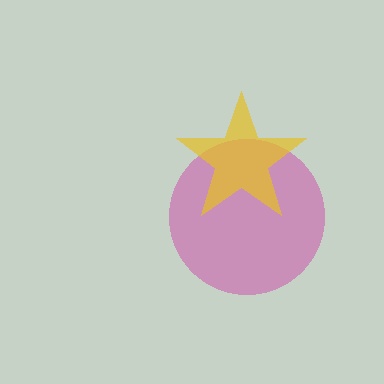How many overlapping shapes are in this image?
There are 2 overlapping shapes in the image.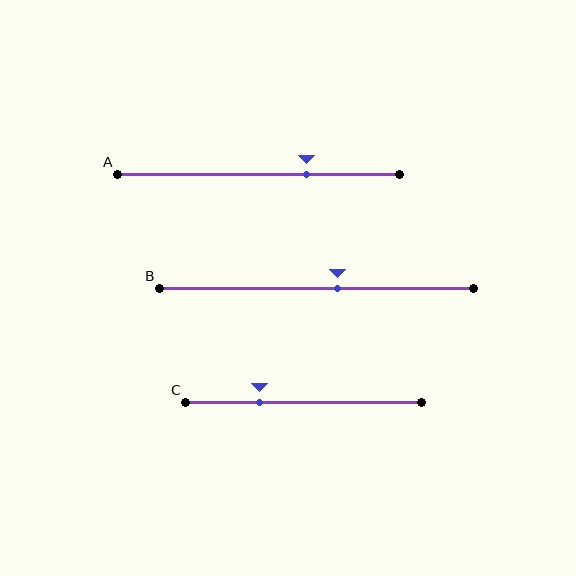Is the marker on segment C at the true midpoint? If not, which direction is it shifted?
No, the marker on segment C is shifted to the left by about 19% of the segment length.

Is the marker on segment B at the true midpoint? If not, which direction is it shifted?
No, the marker on segment B is shifted to the right by about 7% of the segment length.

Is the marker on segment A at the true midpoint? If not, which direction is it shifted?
No, the marker on segment A is shifted to the right by about 17% of the segment length.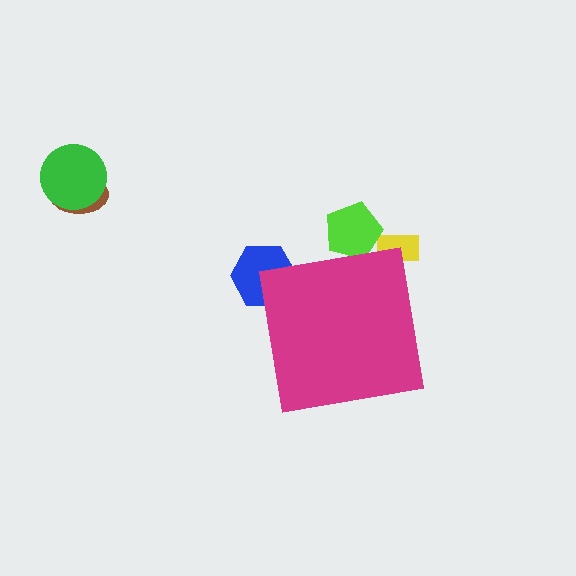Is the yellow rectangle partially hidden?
Yes, the yellow rectangle is partially hidden behind the magenta square.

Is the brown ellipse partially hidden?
No, the brown ellipse is fully visible.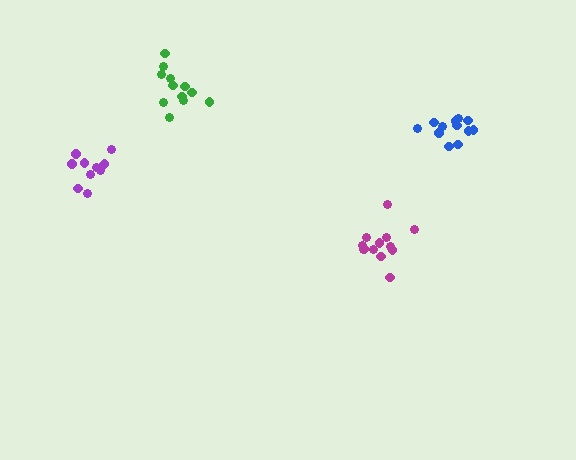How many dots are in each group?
Group 1: 13 dots, Group 2: 11 dots, Group 3: 12 dots, Group 4: 12 dots (48 total).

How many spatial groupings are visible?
There are 4 spatial groupings.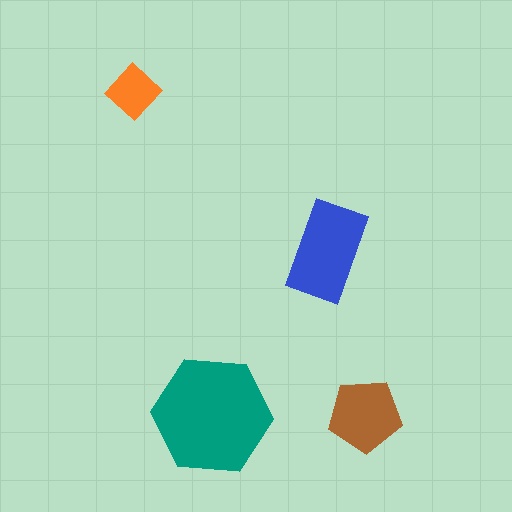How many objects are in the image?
There are 4 objects in the image.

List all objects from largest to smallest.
The teal hexagon, the blue rectangle, the brown pentagon, the orange diamond.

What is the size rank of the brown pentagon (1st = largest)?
3rd.